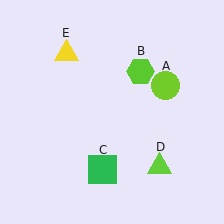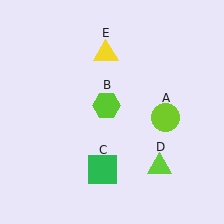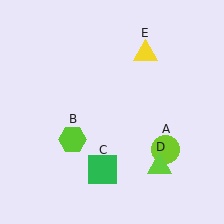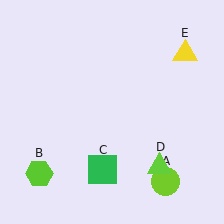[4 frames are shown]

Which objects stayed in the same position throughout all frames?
Green square (object C) and lime triangle (object D) remained stationary.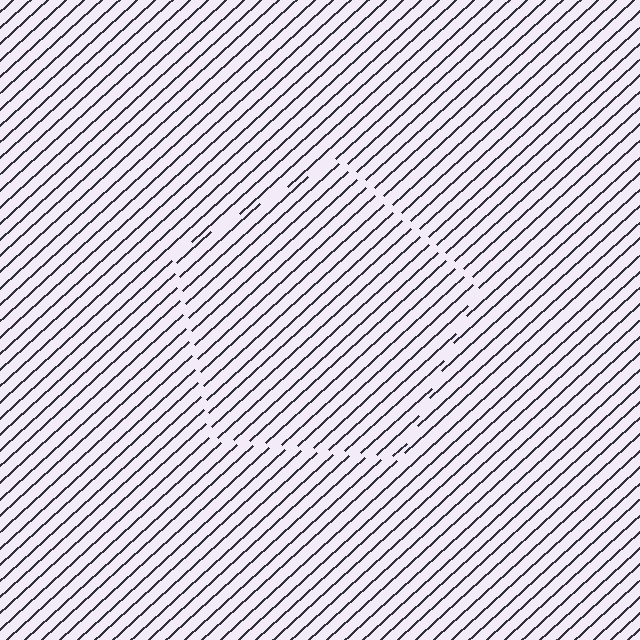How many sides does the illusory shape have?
5 sides — the line-ends trace a pentagon.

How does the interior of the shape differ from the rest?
The interior of the shape contains the same grating, shifted by half a period — the contour is defined by the phase discontinuity where line-ends from the inner and outer gratings abut.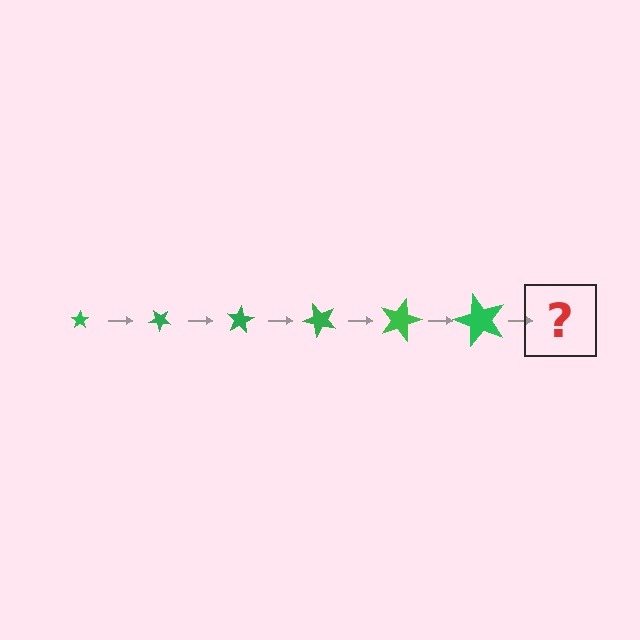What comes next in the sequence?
The next element should be a star, larger than the previous one and rotated 240 degrees from the start.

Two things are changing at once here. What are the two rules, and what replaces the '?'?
The two rules are that the star grows larger each step and it rotates 40 degrees each step. The '?' should be a star, larger than the previous one and rotated 240 degrees from the start.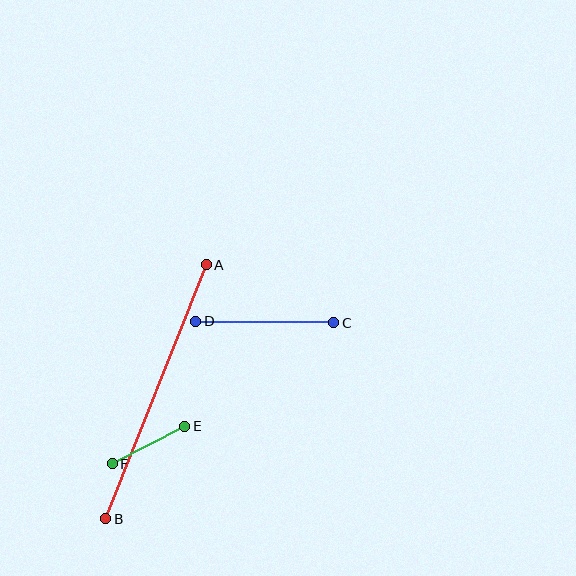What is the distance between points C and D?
The distance is approximately 138 pixels.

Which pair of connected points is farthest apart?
Points A and B are farthest apart.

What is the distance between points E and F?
The distance is approximately 82 pixels.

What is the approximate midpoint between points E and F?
The midpoint is at approximately (148, 445) pixels.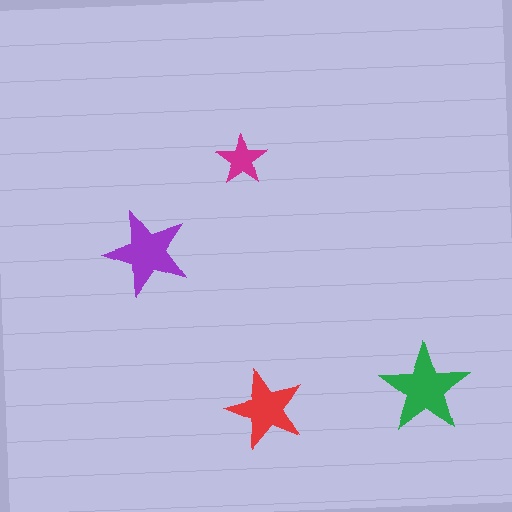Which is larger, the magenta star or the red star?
The red one.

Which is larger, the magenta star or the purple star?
The purple one.